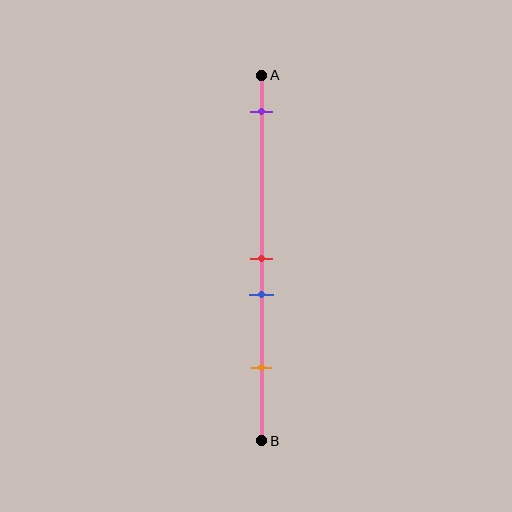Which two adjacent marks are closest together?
The red and blue marks are the closest adjacent pair.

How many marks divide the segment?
There are 4 marks dividing the segment.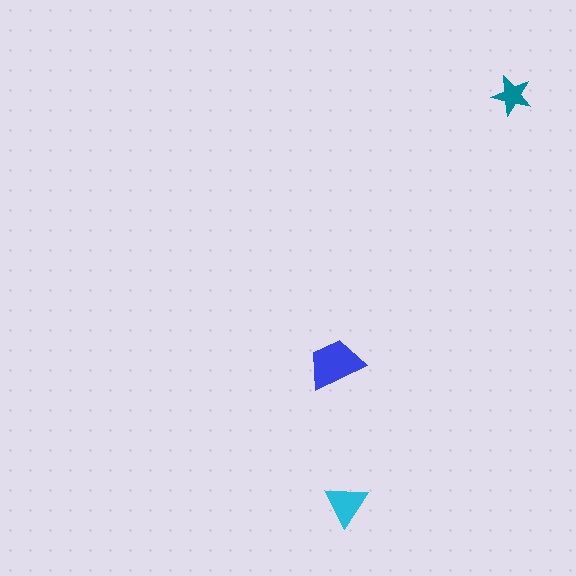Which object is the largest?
The blue trapezoid.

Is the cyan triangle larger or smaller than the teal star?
Larger.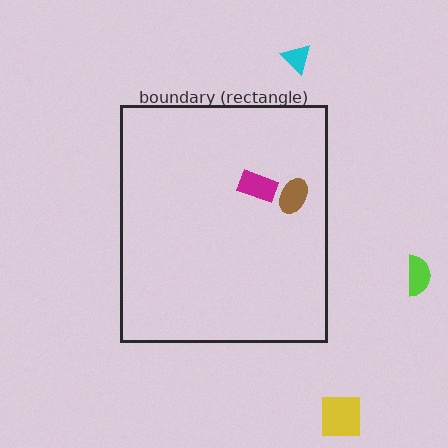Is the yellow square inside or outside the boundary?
Outside.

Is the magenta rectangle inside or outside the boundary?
Inside.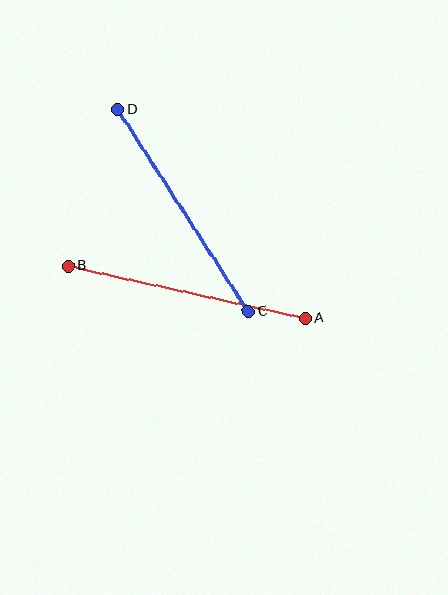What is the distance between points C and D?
The distance is approximately 240 pixels.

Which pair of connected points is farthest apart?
Points A and B are farthest apart.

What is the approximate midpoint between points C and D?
The midpoint is at approximately (183, 210) pixels.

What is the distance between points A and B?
The distance is approximately 243 pixels.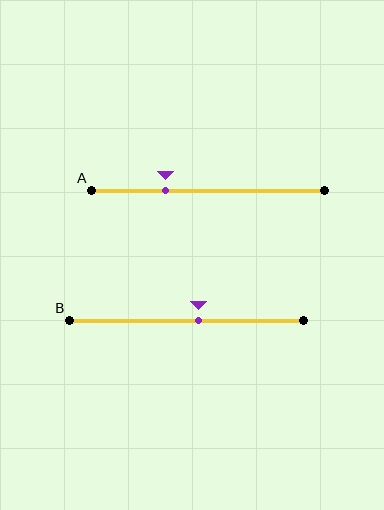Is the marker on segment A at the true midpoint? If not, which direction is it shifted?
No, the marker on segment A is shifted to the left by about 18% of the segment length.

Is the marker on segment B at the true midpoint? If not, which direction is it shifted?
No, the marker on segment B is shifted to the right by about 5% of the segment length.